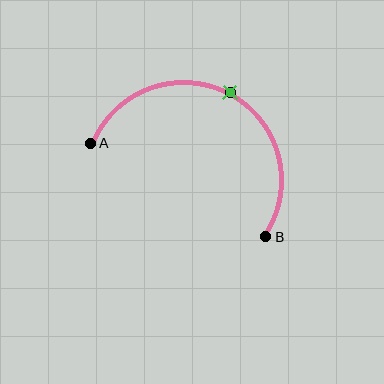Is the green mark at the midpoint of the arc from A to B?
Yes. The green mark lies on the arc at equal arc-length from both A and B — it is the arc midpoint.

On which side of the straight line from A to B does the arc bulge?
The arc bulges above the straight line connecting A and B.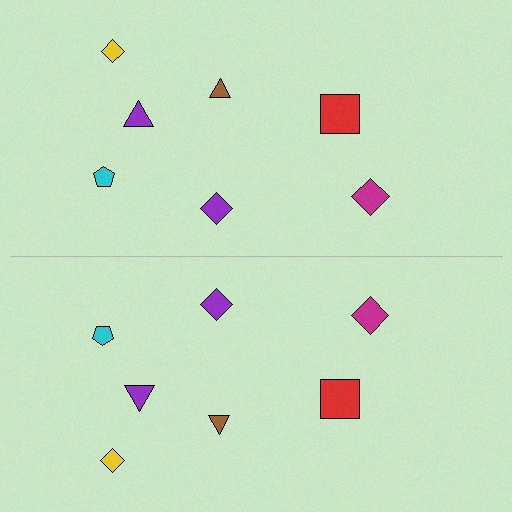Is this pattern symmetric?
Yes, this pattern has bilateral (reflection) symmetry.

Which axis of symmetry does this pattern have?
The pattern has a horizontal axis of symmetry running through the center of the image.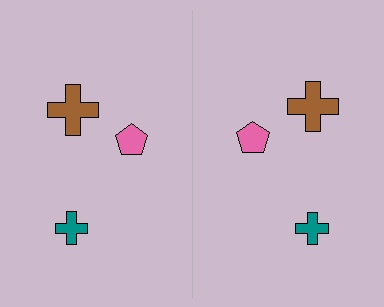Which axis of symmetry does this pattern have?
The pattern has a vertical axis of symmetry running through the center of the image.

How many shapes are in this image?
There are 6 shapes in this image.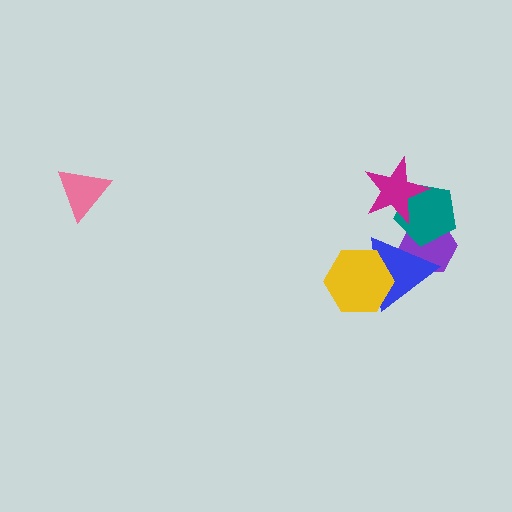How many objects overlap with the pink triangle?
0 objects overlap with the pink triangle.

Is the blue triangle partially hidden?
Yes, it is partially covered by another shape.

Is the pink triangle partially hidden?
No, no other shape covers it.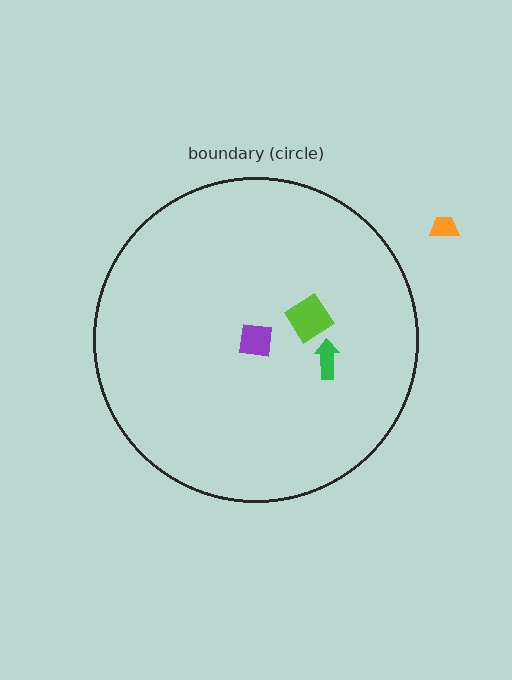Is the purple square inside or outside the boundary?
Inside.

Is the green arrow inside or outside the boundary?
Inside.